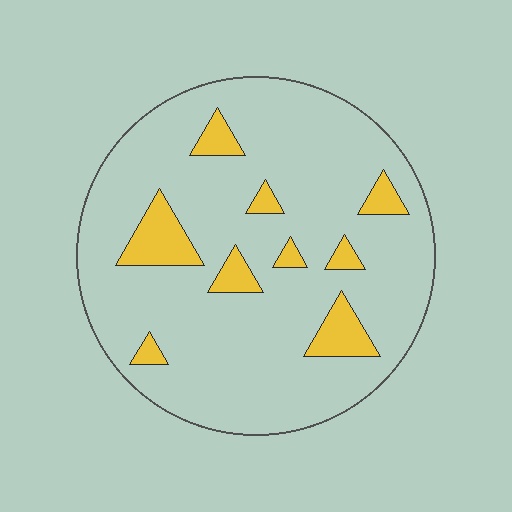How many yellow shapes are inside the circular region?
9.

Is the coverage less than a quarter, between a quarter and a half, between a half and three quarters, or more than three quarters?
Less than a quarter.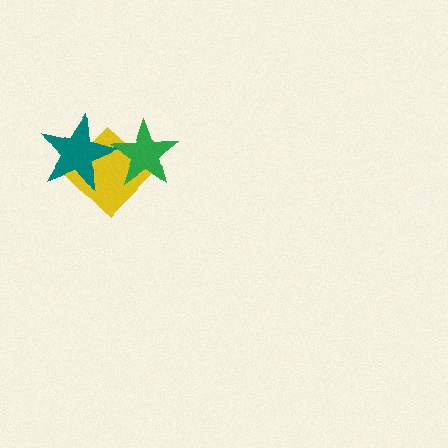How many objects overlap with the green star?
2 objects overlap with the green star.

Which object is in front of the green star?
The teal star is in front of the green star.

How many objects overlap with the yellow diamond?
2 objects overlap with the yellow diamond.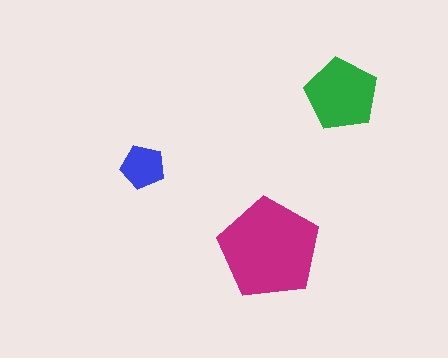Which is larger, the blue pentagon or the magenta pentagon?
The magenta one.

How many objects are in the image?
There are 3 objects in the image.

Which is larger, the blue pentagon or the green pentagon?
The green one.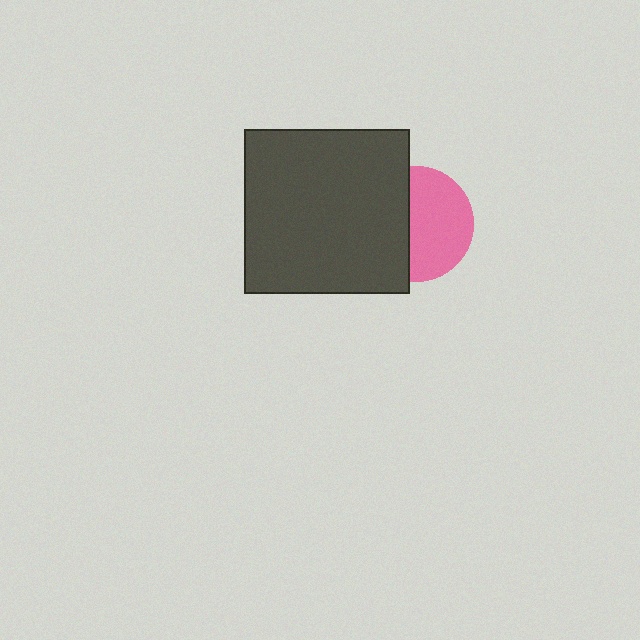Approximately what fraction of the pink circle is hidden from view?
Roughly 43% of the pink circle is hidden behind the dark gray square.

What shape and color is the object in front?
The object in front is a dark gray square.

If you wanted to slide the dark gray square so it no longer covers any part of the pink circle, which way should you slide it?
Slide it left — that is the most direct way to separate the two shapes.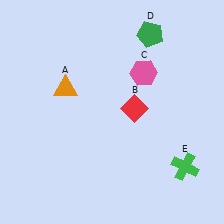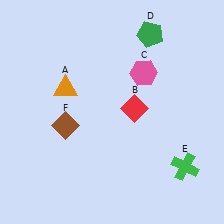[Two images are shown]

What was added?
A brown diamond (F) was added in Image 2.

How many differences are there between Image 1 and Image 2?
There is 1 difference between the two images.